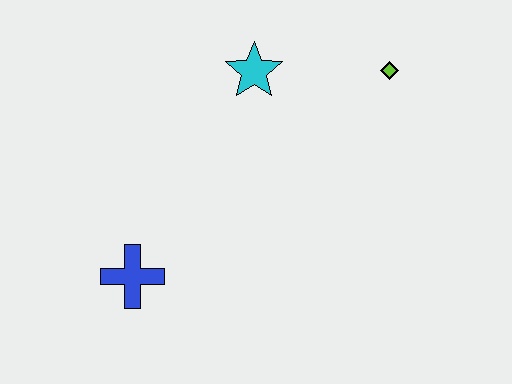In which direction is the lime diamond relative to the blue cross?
The lime diamond is to the right of the blue cross.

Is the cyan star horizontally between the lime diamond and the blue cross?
Yes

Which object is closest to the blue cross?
The cyan star is closest to the blue cross.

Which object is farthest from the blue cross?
The lime diamond is farthest from the blue cross.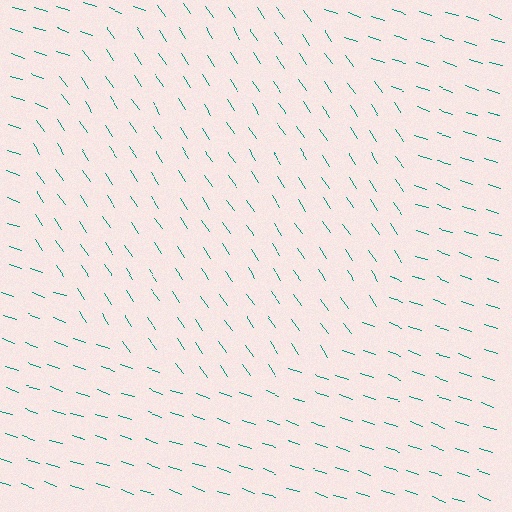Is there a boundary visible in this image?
Yes, there is a texture boundary formed by a change in line orientation.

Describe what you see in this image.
The image is filled with small teal line segments. A circle region in the image has lines oriented differently from the surrounding lines, creating a visible texture boundary.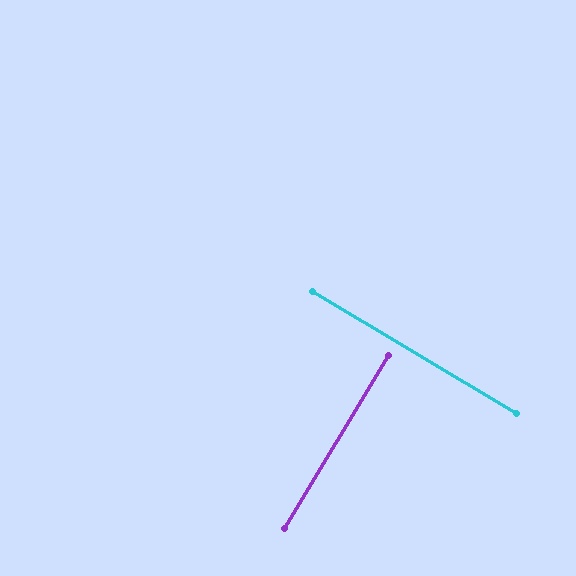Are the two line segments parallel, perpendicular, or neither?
Perpendicular — they meet at approximately 90°.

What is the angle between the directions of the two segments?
Approximately 90 degrees.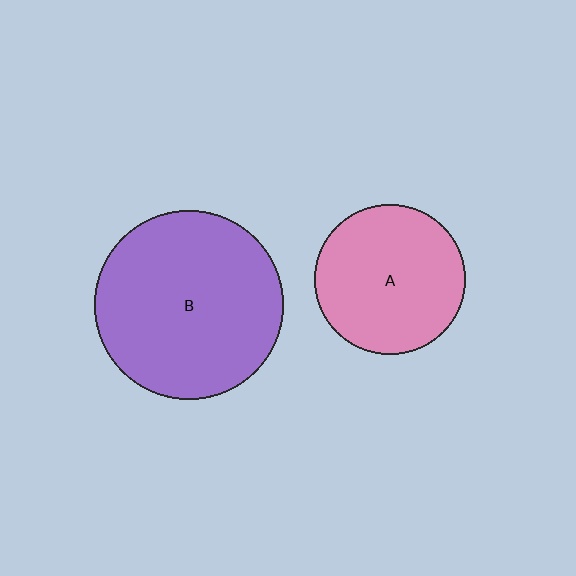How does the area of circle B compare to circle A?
Approximately 1.6 times.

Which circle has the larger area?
Circle B (purple).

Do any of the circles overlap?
No, none of the circles overlap.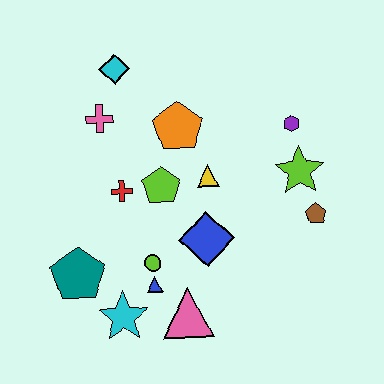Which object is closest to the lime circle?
The blue triangle is closest to the lime circle.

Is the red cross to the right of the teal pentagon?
Yes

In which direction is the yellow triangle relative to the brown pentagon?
The yellow triangle is to the left of the brown pentagon.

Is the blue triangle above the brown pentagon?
No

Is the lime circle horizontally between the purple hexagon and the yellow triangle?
No